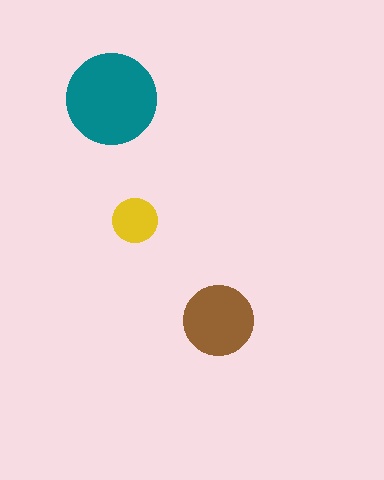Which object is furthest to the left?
The teal circle is leftmost.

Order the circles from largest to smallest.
the teal one, the brown one, the yellow one.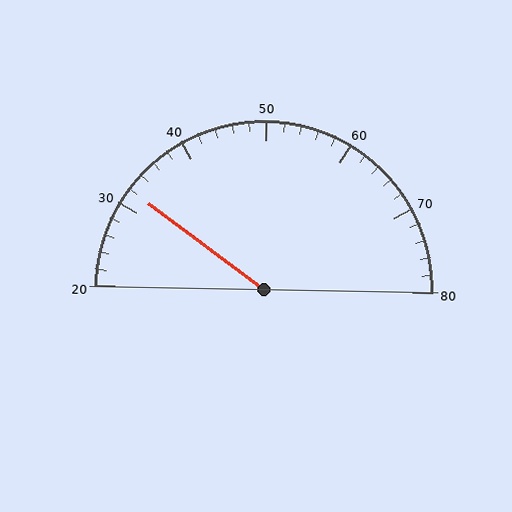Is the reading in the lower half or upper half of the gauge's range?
The reading is in the lower half of the range (20 to 80).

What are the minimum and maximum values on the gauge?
The gauge ranges from 20 to 80.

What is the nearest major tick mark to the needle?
The nearest major tick mark is 30.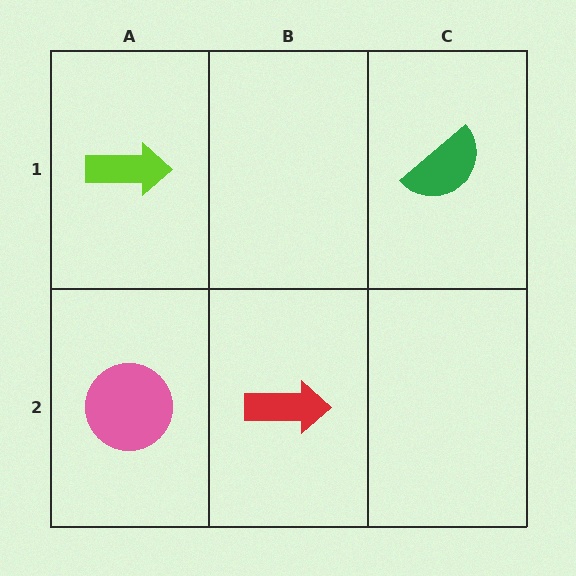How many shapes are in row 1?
2 shapes.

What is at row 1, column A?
A lime arrow.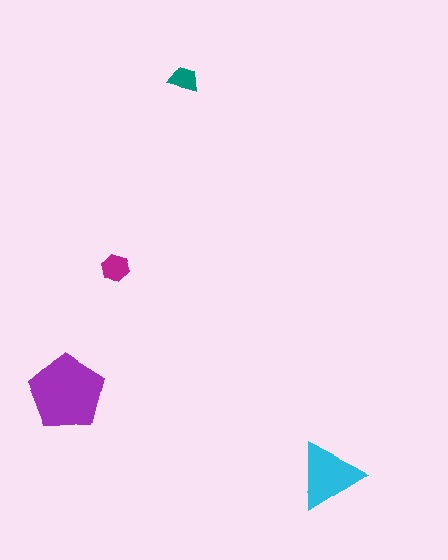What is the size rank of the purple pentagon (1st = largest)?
1st.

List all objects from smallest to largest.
The teal trapezoid, the magenta hexagon, the cyan triangle, the purple pentagon.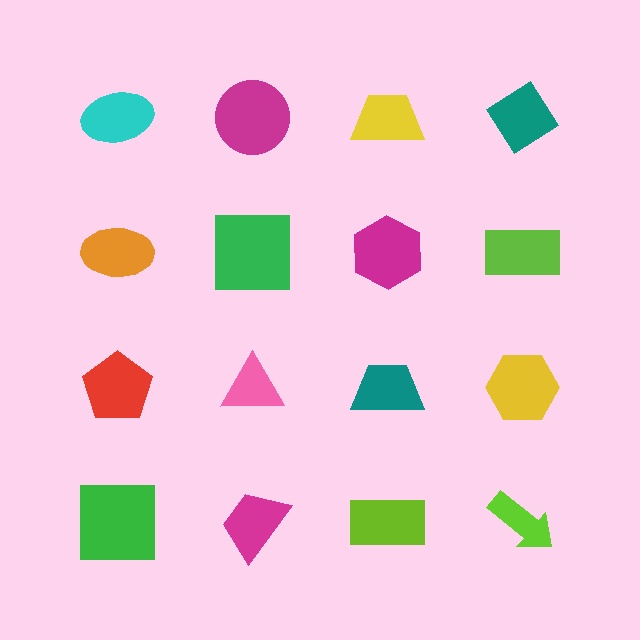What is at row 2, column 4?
A lime rectangle.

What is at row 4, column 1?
A green square.